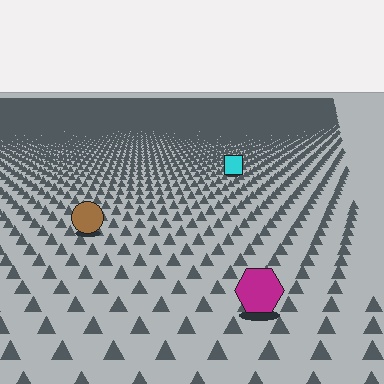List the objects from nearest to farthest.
From nearest to farthest: the magenta hexagon, the brown circle, the cyan square.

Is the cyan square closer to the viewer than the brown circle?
No. The brown circle is closer — you can tell from the texture gradient: the ground texture is coarser near it.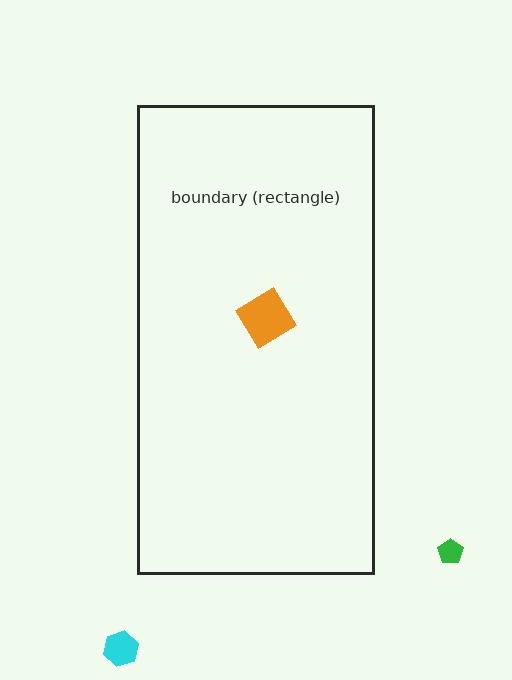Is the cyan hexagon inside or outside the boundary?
Outside.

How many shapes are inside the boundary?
1 inside, 2 outside.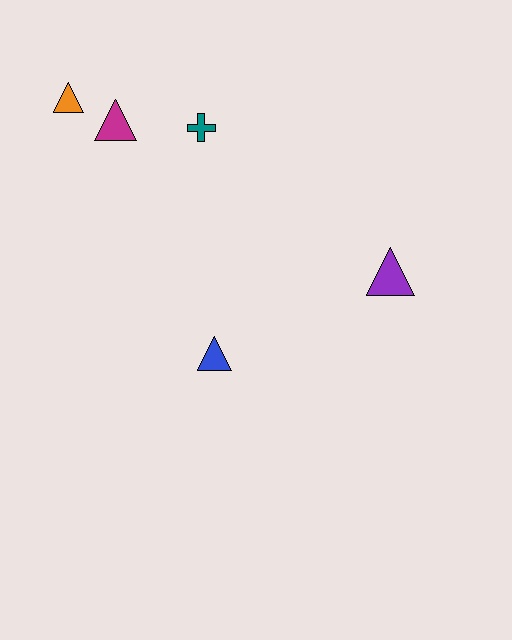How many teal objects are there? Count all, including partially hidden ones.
There is 1 teal object.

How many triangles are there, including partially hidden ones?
There are 4 triangles.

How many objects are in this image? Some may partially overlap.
There are 5 objects.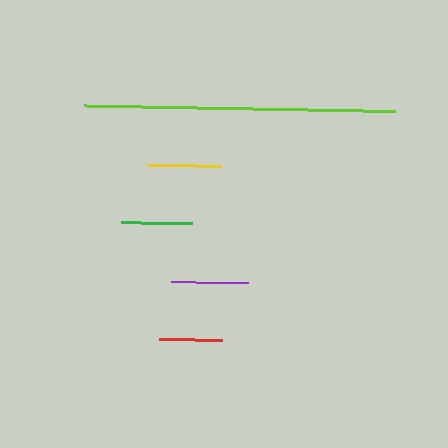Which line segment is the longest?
The lime line is the longest at approximately 311 pixels.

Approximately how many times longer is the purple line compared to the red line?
The purple line is approximately 1.2 times the length of the red line.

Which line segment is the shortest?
The red line is the shortest at approximately 63 pixels.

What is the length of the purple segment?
The purple segment is approximately 77 pixels long.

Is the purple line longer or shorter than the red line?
The purple line is longer than the red line.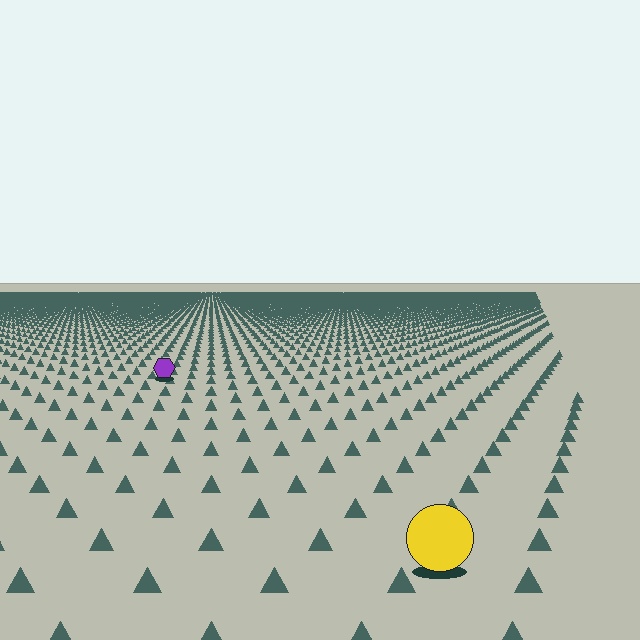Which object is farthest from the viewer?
The purple hexagon is farthest from the viewer. It appears smaller and the ground texture around it is denser.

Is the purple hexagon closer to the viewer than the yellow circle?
No. The yellow circle is closer — you can tell from the texture gradient: the ground texture is coarser near it.